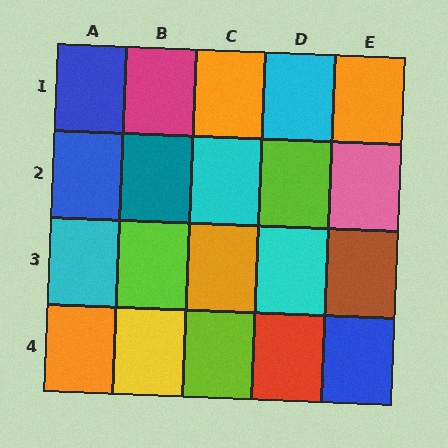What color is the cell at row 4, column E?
Blue.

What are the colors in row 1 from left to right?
Blue, magenta, orange, cyan, orange.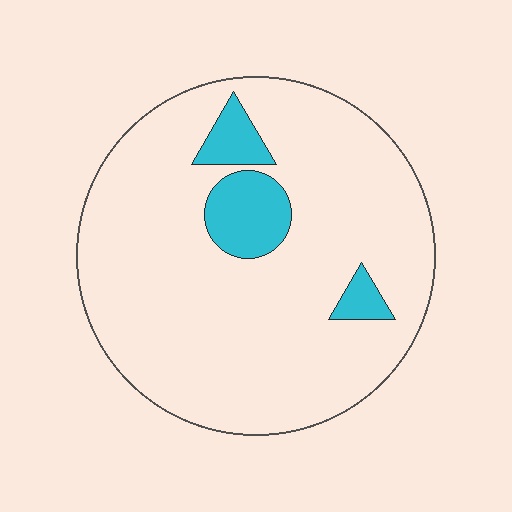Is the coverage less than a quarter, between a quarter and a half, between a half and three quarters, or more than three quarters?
Less than a quarter.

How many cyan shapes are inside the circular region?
3.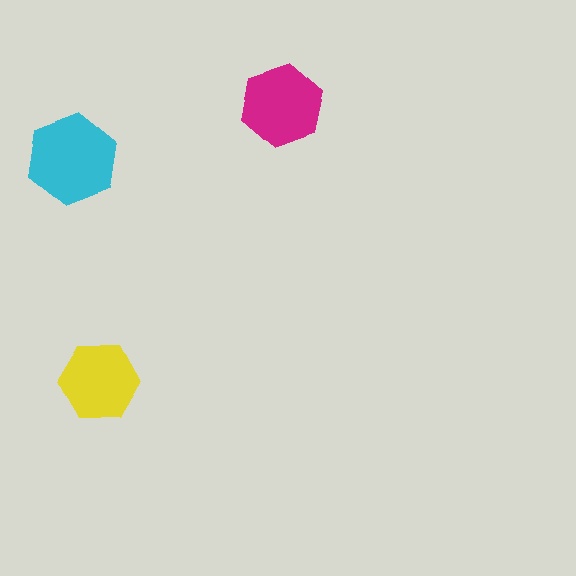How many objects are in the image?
There are 3 objects in the image.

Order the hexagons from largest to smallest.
the cyan one, the magenta one, the yellow one.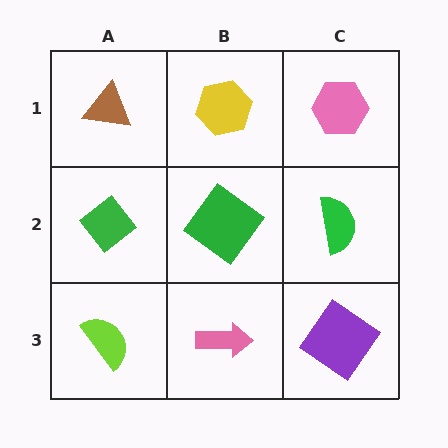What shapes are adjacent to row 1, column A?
A green diamond (row 2, column A), a yellow hexagon (row 1, column B).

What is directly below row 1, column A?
A green diamond.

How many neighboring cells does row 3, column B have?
3.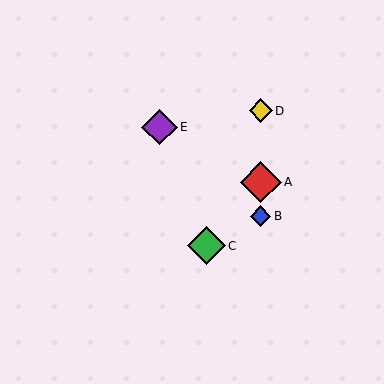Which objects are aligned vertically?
Objects A, B, D are aligned vertically.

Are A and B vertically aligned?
Yes, both are at x≈261.